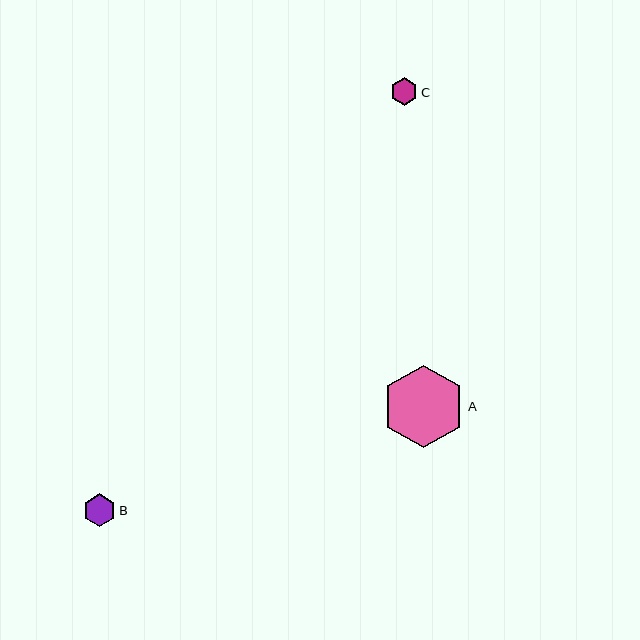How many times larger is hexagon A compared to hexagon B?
Hexagon A is approximately 2.6 times the size of hexagon B.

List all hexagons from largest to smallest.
From largest to smallest: A, B, C.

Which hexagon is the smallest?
Hexagon C is the smallest with a size of approximately 27 pixels.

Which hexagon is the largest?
Hexagon A is the largest with a size of approximately 83 pixels.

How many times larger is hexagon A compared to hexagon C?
Hexagon A is approximately 3.0 times the size of hexagon C.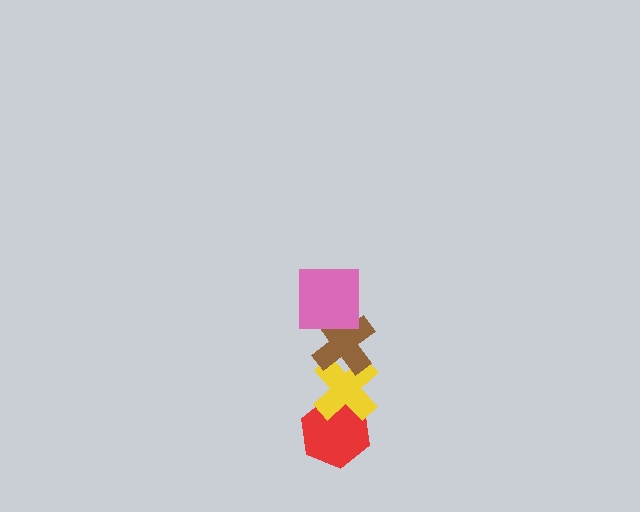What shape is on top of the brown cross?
The pink square is on top of the brown cross.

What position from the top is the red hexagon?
The red hexagon is 4th from the top.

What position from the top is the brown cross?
The brown cross is 2nd from the top.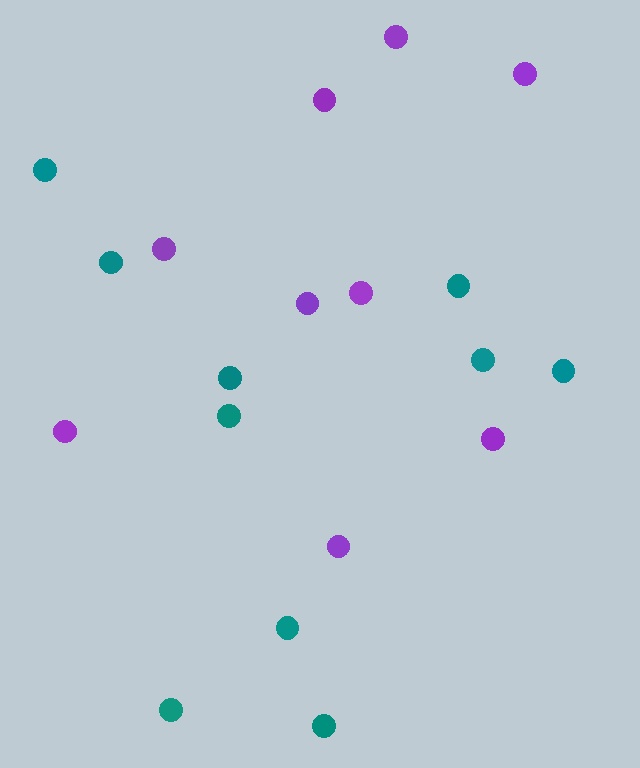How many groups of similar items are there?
There are 2 groups: one group of purple circles (9) and one group of teal circles (10).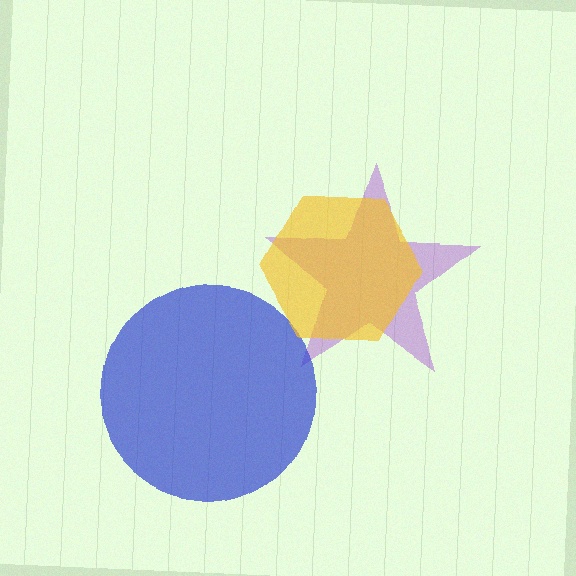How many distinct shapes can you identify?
There are 3 distinct shapes: a purple star, a blue circle, a yellow hexagon.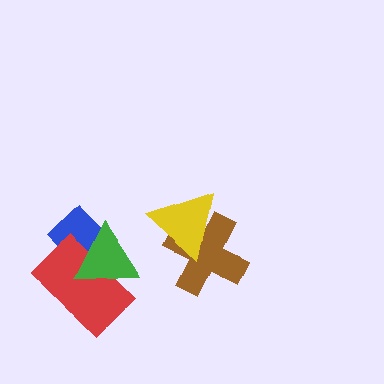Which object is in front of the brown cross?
The yellow triangle is in front of the brown cross.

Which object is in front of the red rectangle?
The green triangle is in front of the red rectangle.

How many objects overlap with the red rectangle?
2 objects overlap with the red rectangle.